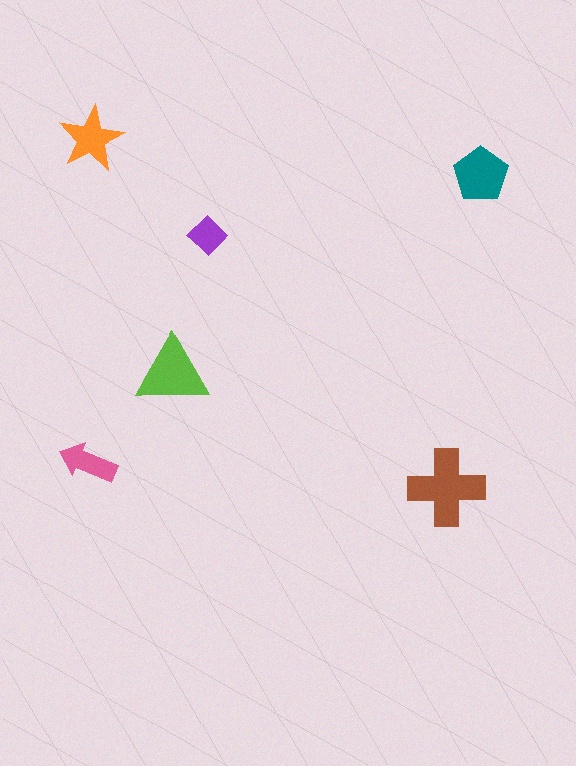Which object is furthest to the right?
The teal pentagon is rightmost.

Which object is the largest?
The brown cross.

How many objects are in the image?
There are 6 objects in the image.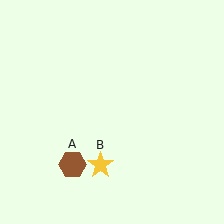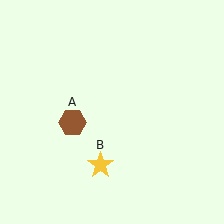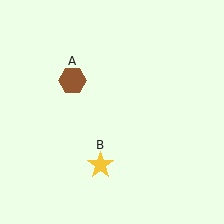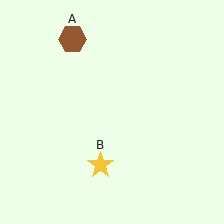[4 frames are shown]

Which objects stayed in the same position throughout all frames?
Yellow star (object B) remained stationary.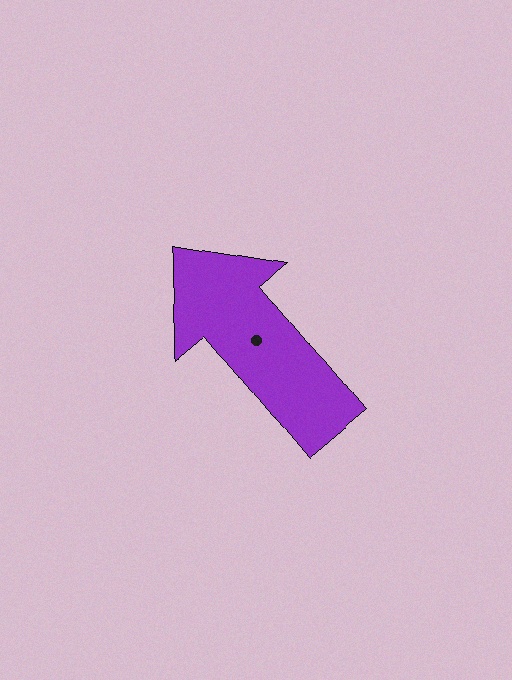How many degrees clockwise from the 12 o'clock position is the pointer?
Approximately 320 degrees.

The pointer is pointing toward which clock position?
Roughly 11 o'clock.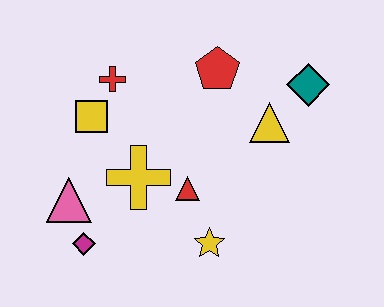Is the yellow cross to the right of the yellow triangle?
No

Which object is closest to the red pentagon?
The yellow triangle is closest to the red pentagon.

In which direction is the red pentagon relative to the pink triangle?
The red pentagon is to the right of the pink triangle.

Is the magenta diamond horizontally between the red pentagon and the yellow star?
No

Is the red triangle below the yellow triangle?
Yes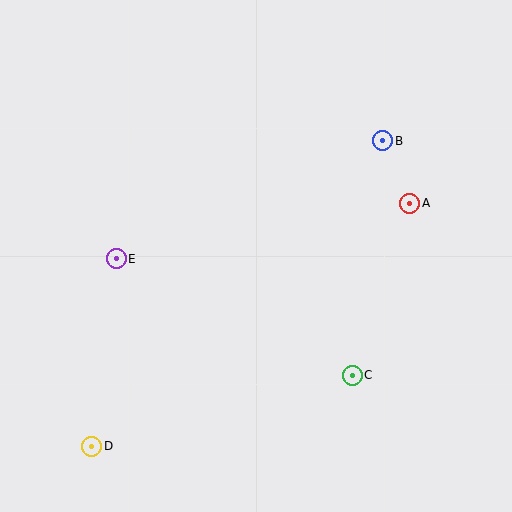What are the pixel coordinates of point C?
Point C is at (352, 375).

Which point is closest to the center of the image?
Point E at (116, 259) is closest to the center.